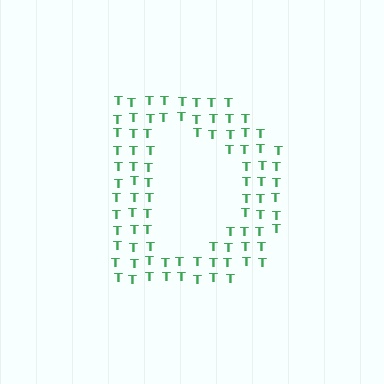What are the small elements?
The small elements are letter T's.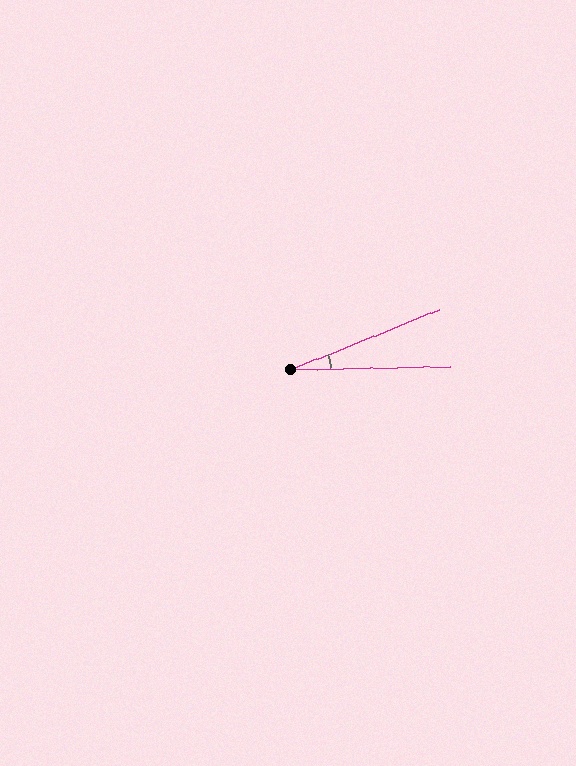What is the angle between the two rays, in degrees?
Approximately 21 degrees.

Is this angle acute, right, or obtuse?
It is acute.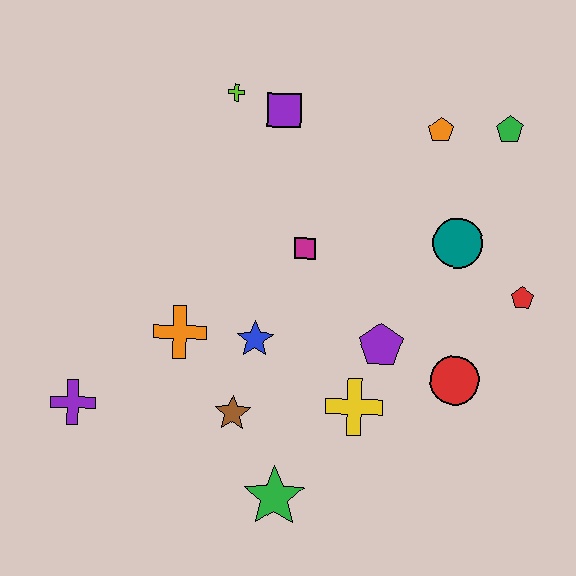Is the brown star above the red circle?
No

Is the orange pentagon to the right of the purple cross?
Yes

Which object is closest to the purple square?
The lime cross is closest to the purple square.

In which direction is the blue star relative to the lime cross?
The blue star is below the lime cross.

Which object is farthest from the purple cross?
The green pentagon is farthest from the purple cross.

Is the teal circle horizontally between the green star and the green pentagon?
Yes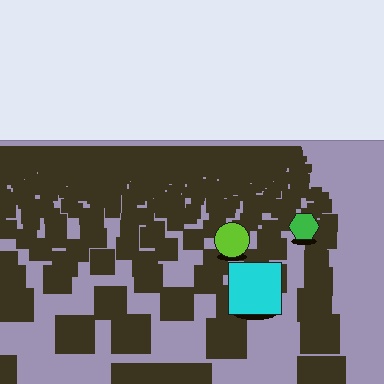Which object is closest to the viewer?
The cyan square is closest. The texture marks near it are larger and more spread out.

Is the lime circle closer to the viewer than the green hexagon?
Yes. The lime circle is closer — you can tell from the texture gradient: the ground texture is coarser near it.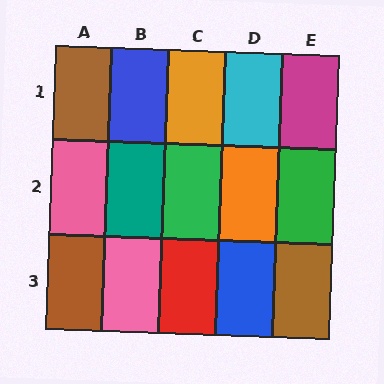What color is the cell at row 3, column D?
Blue.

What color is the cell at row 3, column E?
Brown.